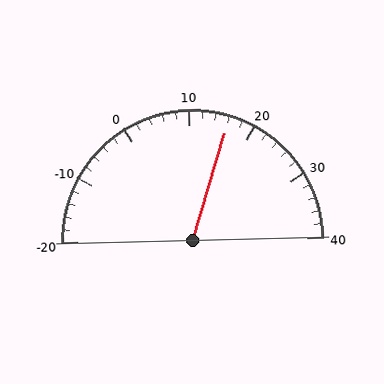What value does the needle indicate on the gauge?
The needle indicates approximately 16.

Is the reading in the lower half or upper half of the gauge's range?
The reading is in the upper half of the range (-20 to 40).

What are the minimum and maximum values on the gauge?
The gauge ranges from -20 to 40.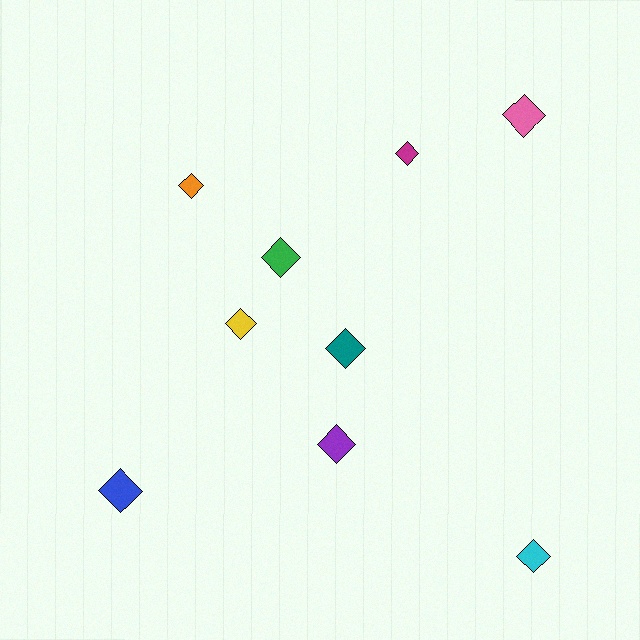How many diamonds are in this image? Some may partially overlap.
There are 9 diamonds.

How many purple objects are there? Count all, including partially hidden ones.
There is 1 purple object.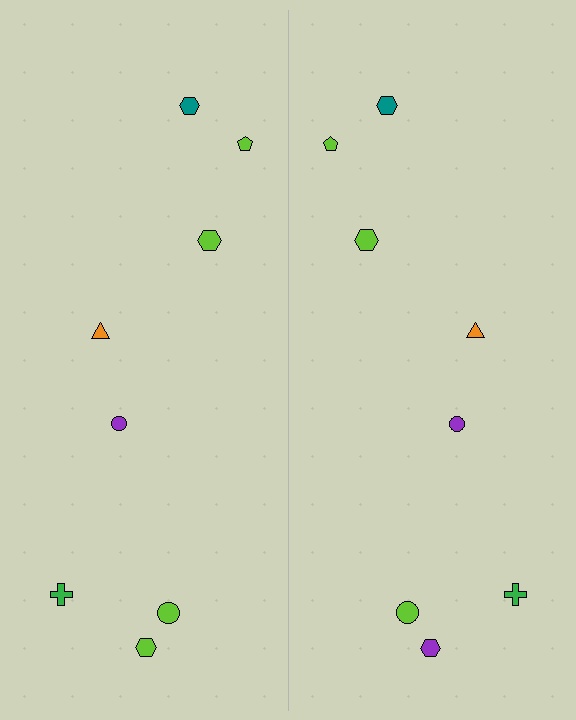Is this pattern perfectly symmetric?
No, the pattern is not perfectly symmetric. The purple hexagon on the right side breaks the symmetry — its mirror counterpart is lime.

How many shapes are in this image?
There are 16 shapes in this image.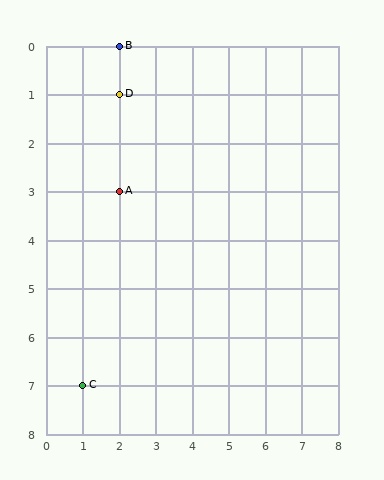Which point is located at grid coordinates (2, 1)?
Point D is at (2, 1).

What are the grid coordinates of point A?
Point A is at grid coordinates (2, 3).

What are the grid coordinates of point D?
Point D is at grid coordinates (2, 1).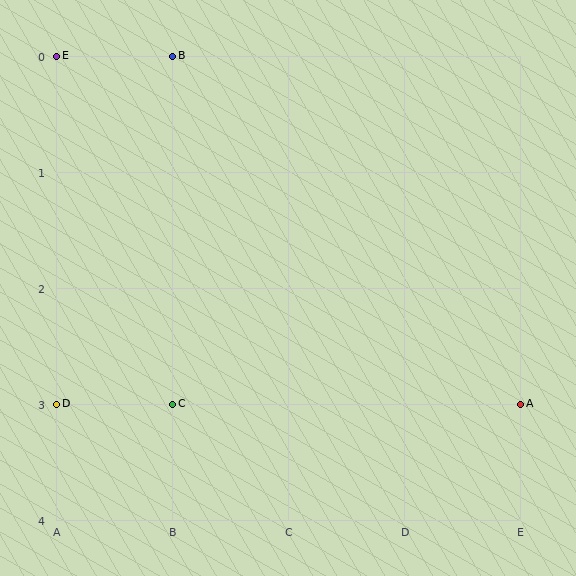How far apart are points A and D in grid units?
Points A and D are 4 columns apart.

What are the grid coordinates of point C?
Point C is at grid coordinates (B, 3).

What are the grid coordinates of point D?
Point D is at grid coordinates (A, 3).